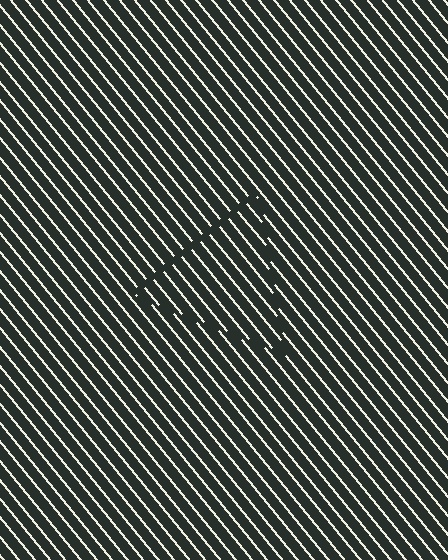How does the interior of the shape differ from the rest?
The interior of the shape contains the same grating, shifted by half a period — the contour is defined by the phase discontinuity where line-ends from the inner and outer gratings abut.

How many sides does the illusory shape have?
3 sides — the line-ends trace a triangle.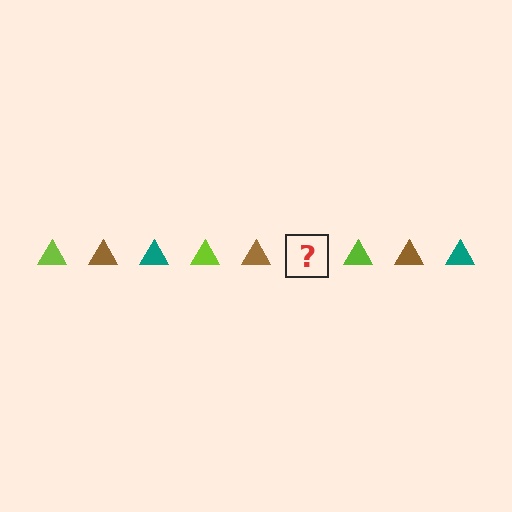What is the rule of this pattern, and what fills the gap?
The rule is that the pattern cycles through lime, brown, teal triangles. The gap should be filled with a teal triangle.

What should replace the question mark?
The question mark should be replaced with a teal triangle.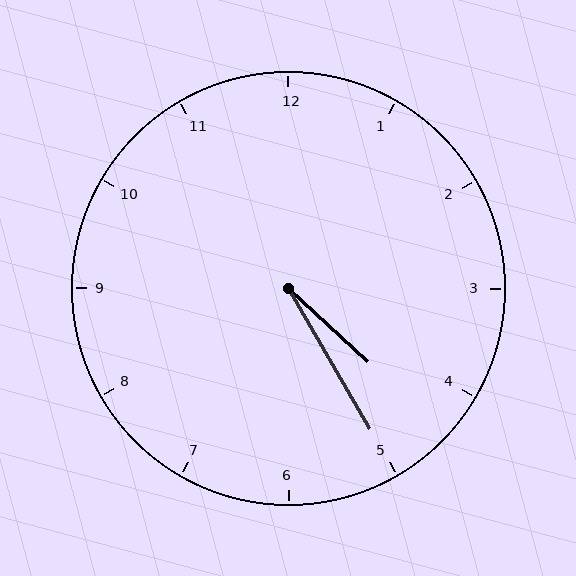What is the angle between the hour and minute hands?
Approximately 18 degrees.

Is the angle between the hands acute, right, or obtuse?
It is acute.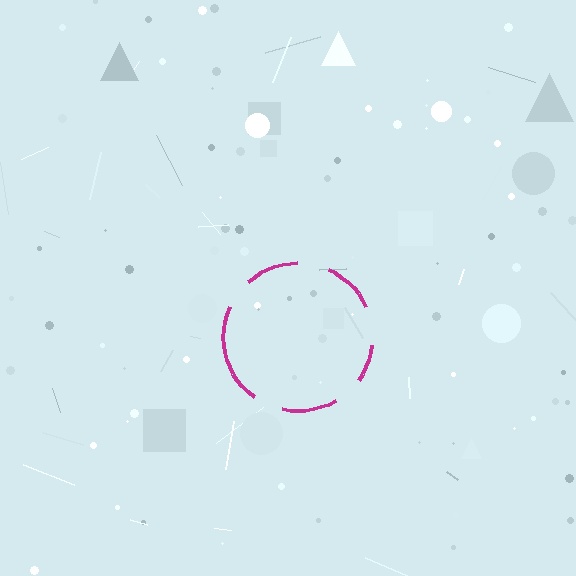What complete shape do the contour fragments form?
The contour fragments form a circle.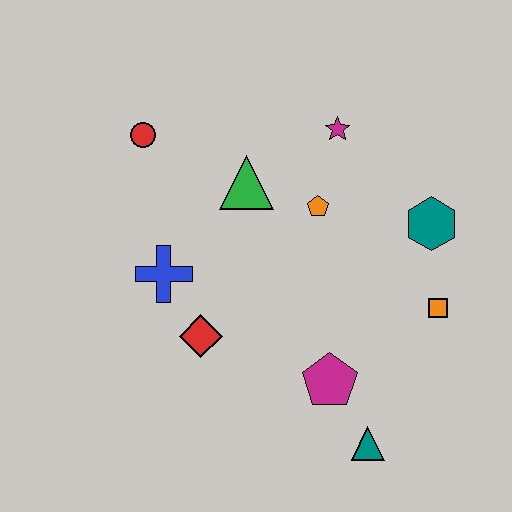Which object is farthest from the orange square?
The red circle is farthest from the orange square.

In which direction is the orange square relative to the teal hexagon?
The orange square is below the teal hexagon.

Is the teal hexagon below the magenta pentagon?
No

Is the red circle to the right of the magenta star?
No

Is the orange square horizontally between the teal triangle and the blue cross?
No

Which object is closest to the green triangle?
The orange pentagon is closest to the green triangle.